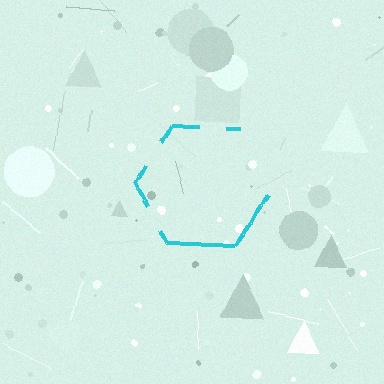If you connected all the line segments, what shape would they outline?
They would outline a hexagon.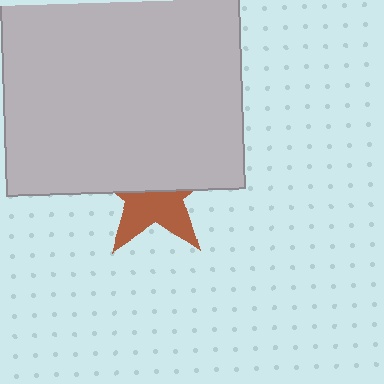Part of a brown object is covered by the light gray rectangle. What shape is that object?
It is a star.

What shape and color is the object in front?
The object in front is a light gray rectangle.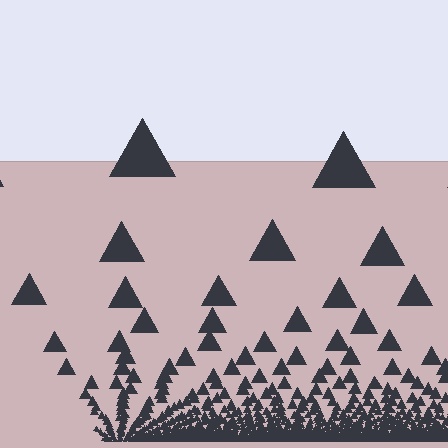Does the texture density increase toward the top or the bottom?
Density increases toward the bottom.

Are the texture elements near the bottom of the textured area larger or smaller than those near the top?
Smaller. The gradient is inverted — elements near the bottom are smaller and denser.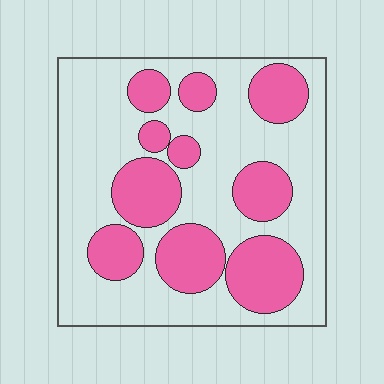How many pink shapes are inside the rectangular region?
10.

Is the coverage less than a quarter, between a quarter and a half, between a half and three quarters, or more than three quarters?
Between a quarter and a half.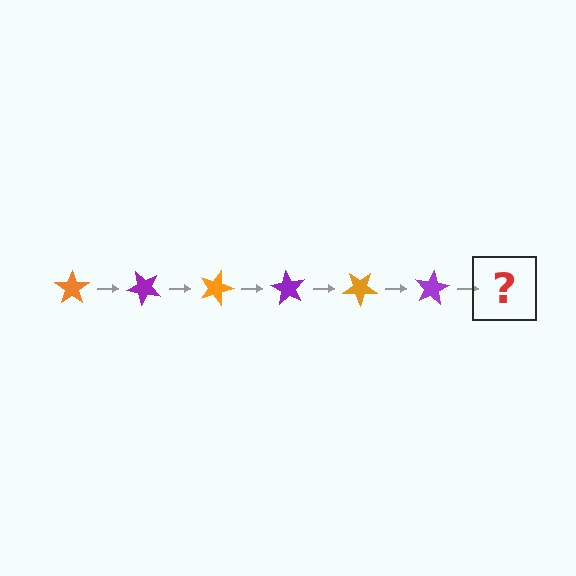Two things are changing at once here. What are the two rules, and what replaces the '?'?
The two rules are that it rotates 45 degrees each step and the color cycles through orange and purple. The '?' should be an orange star, rotated 270 degrees from the start.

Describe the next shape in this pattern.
It should be an orange star, rotated 270 degrees from the start.